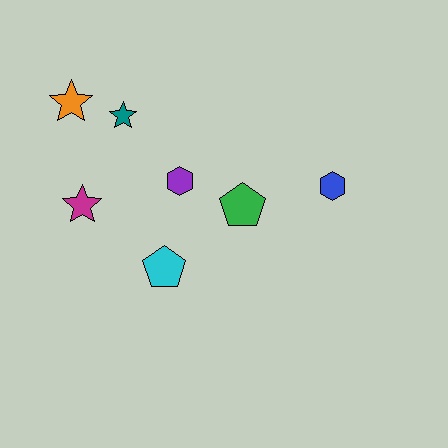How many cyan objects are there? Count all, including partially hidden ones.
There is 1 cyan object.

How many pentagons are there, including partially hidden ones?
There are 2 pentagons.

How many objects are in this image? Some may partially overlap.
There are 7 objects.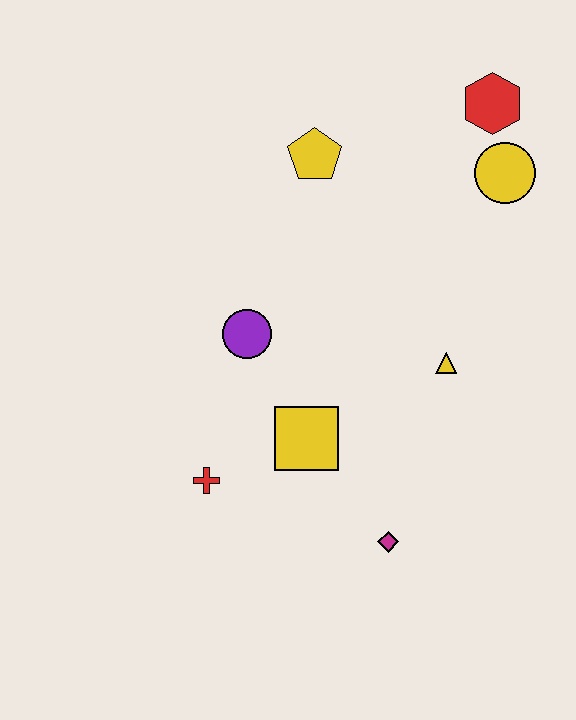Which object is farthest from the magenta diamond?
The red hexagon is farthest from the magenta diamond.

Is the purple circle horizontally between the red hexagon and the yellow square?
No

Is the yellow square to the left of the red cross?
No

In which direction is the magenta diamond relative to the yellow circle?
The magenta diamond is below the yellow circle.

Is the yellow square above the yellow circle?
No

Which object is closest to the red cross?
The yellow square is closest to the red cross.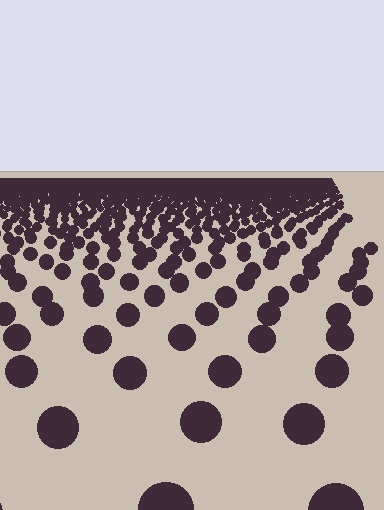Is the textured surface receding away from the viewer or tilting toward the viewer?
The surface is receding away from the viewer. Texture elements get smaller and denser toward the top.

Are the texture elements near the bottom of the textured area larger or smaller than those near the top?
Larger. Near the bottom, elements are closer to the viewer and appear at a bigger on-screen size.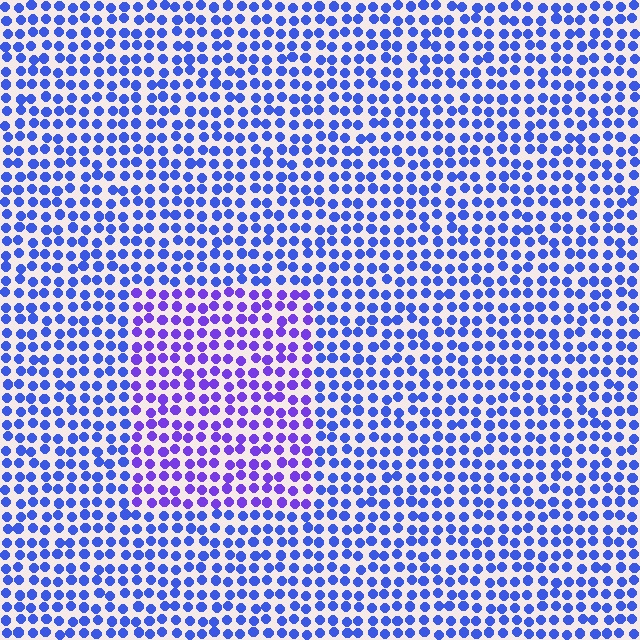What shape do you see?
I see a rectangle.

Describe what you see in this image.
The image is filled with small blue elements in a uniform arrangement. A rectangle-shaped region is visible where the elements are tinted to a slightly different hue, forming a subtle color boundary.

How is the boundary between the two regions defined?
The boundary is defined purely by a slight shift in hue (about 33 degrees). Spacing, size, and orientation are identical on both sides.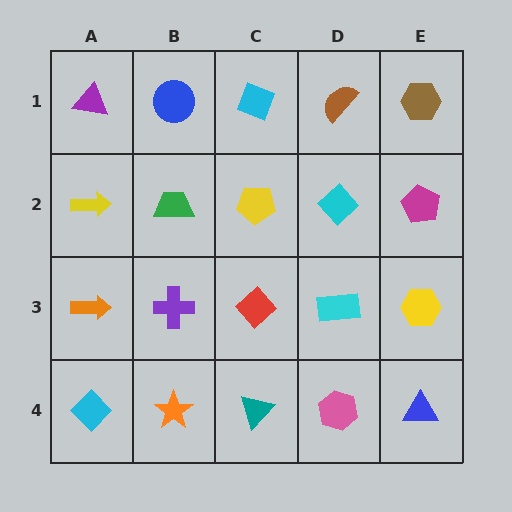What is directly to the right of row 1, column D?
A brown hexagon.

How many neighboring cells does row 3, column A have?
3.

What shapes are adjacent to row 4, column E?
A yellow hexagon (row 3, column E), a pink hexagon (row 4, column D).